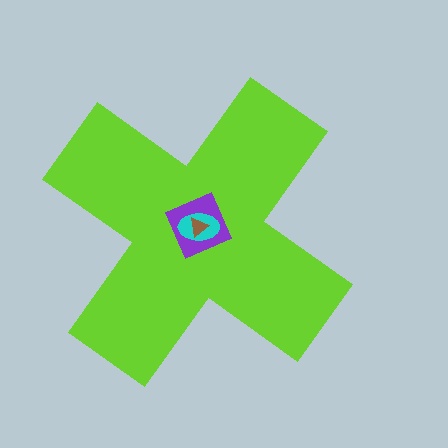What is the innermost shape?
The brown triangle.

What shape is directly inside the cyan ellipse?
The brown triangle.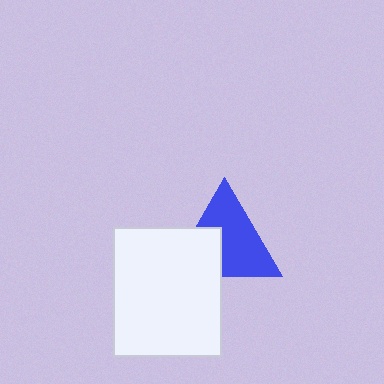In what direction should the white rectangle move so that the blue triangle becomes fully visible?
The white rectangle should move toward the lower-left. That is the shortest direction to clear the overlap and leave the blue triangle fully visible.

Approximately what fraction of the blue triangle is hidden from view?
Roughly 34% of the blue triangle is hidden behind the white rectangle.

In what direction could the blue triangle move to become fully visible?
The blue triangle could move toward the upper-right. That would shift it out from behind the white rectangle entirely.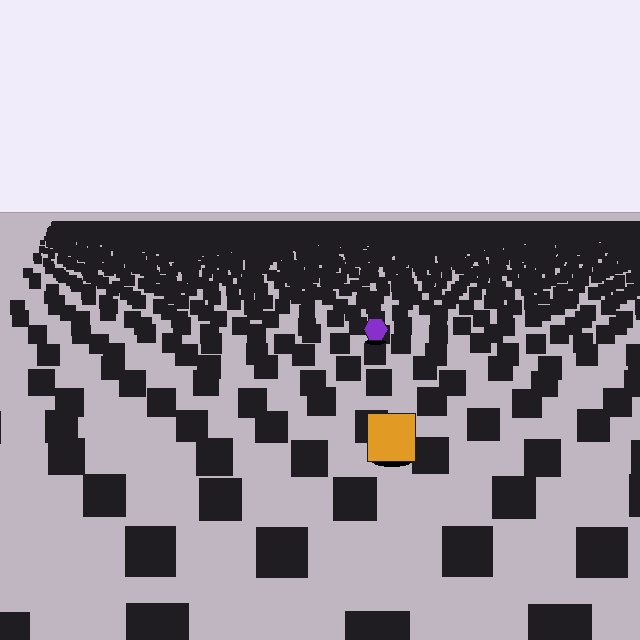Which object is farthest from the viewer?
The purple hexagon is farthest from the viewer. It appears smaller and the ground texture around it is denser.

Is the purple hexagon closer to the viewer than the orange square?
No. The orange square is closer — you can tell from the texture gradient: the ground texture is coarser near it.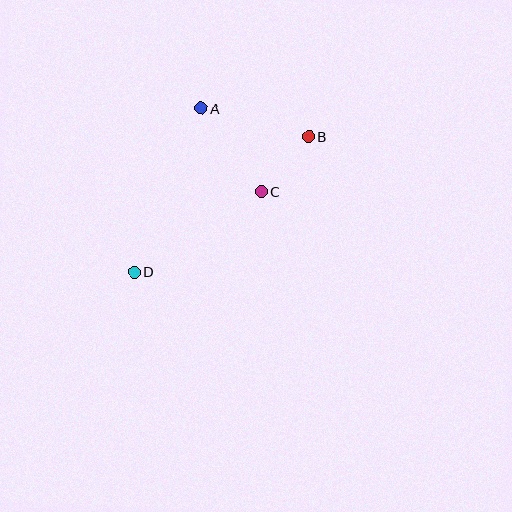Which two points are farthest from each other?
Points B and D are farthest from each other.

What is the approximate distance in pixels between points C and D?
The distance between C and D is approximately 150 pixels.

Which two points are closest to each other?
Points B and C are closest to each other.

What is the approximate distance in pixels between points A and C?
The distance between A and C is approximately 103 pixels.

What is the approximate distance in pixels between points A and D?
The distance between A and D is approximately 177 pixels.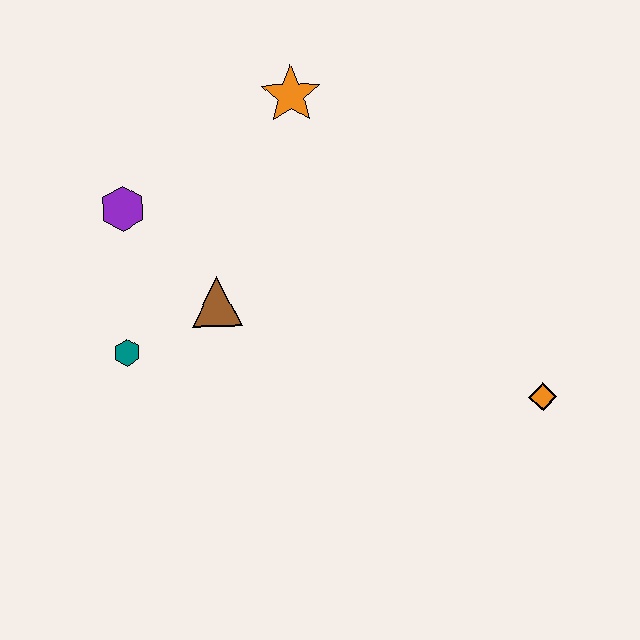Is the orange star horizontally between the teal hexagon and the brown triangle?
No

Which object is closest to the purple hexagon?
The brown triangle is closest to the purple hexagon.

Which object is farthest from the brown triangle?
The orange diamond is farthest from the brown triangle.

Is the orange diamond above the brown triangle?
No